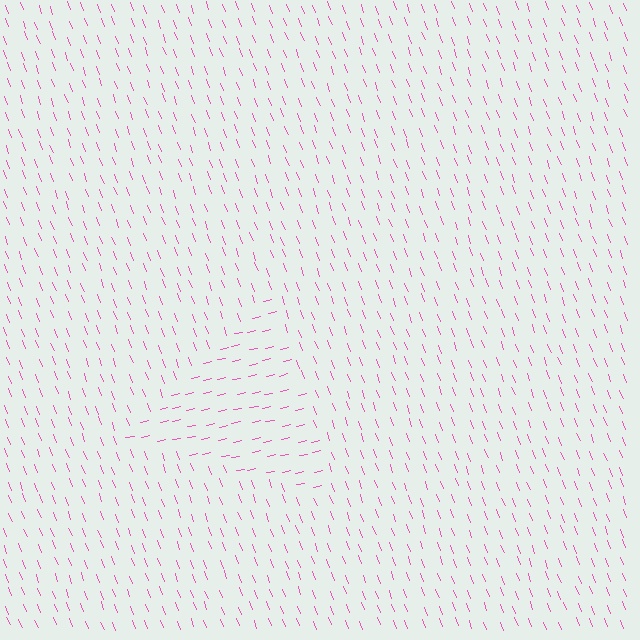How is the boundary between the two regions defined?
The boundary is defined purely by a change in line orientation (approximately 81 degrees difference). All lines are the same color and thickness.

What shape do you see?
I see a triangle.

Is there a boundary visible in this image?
Yes, there is a texture boundary formed by a change in line orientation.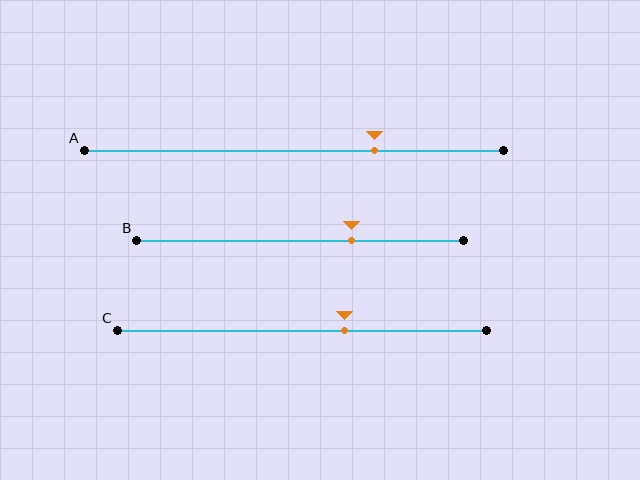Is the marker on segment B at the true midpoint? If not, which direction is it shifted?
No, the marker on segment B is shifted to the right by about 16% of the segment length.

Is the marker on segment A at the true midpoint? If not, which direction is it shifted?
No, the marker on segment A is shifted to the right by about 19% of the segment length.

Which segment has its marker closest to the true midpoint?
Segment C has its marker closest to the true midpoint.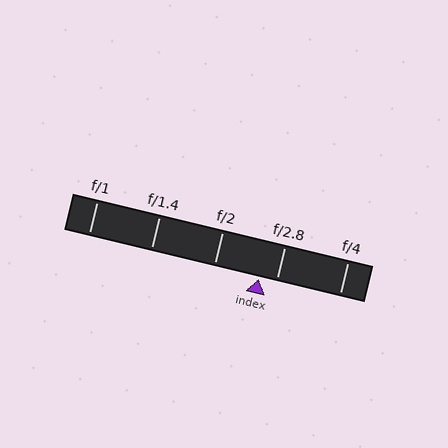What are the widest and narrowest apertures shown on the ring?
The widest aperture shown is f/1 and the narrowest is f/4.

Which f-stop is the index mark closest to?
The index mark is closest to f/2.8.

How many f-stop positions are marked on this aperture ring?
There are 5 f-stop positions marked.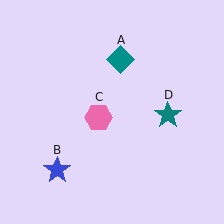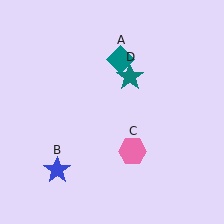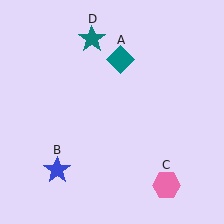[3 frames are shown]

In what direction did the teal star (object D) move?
The teal star (object D) moved up and to the left.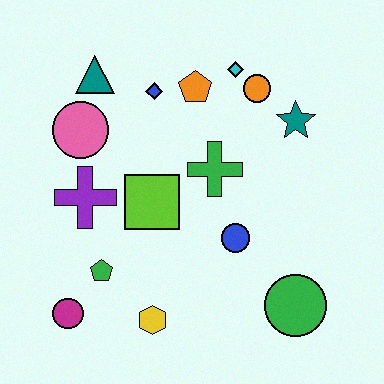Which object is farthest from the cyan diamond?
The magenta circle is farthest from the cyan diamond.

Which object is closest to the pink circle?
The teal triangle is closest to the pink circle.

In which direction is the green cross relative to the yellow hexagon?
The green cross is above the yellow hexagon.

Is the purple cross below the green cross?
Yes